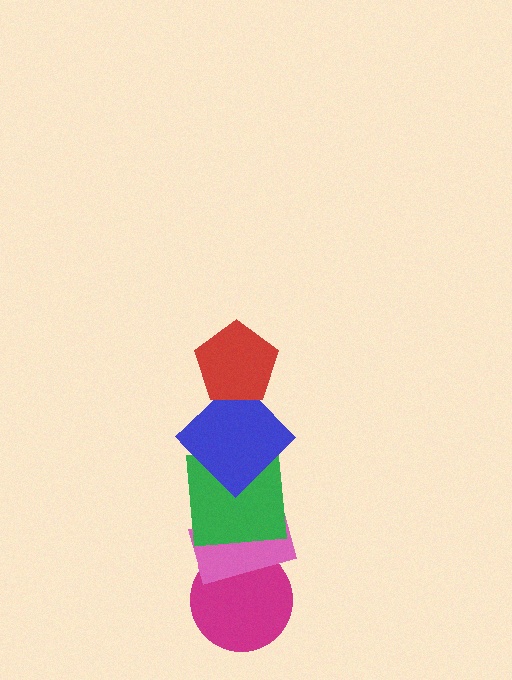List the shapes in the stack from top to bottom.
From top to bottom: the red pentagon, the blue diamond, the green square, the pink rectangle, the magenta circle.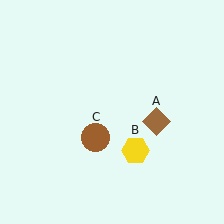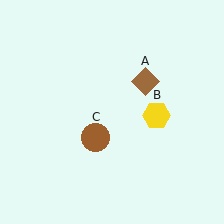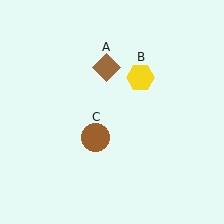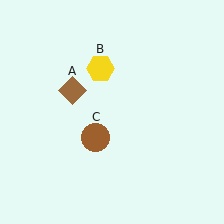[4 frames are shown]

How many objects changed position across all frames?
2 objects changed position: brown diamond (object A), yellow hexagon (object B).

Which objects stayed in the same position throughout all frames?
Brown circle (object C) remained stationary.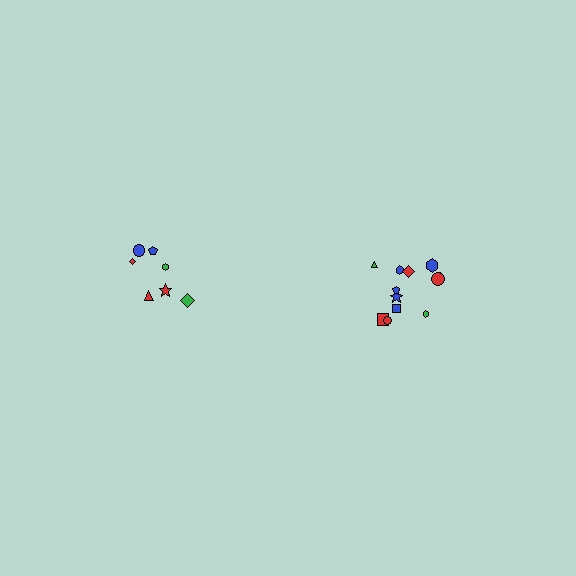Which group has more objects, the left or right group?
The right group.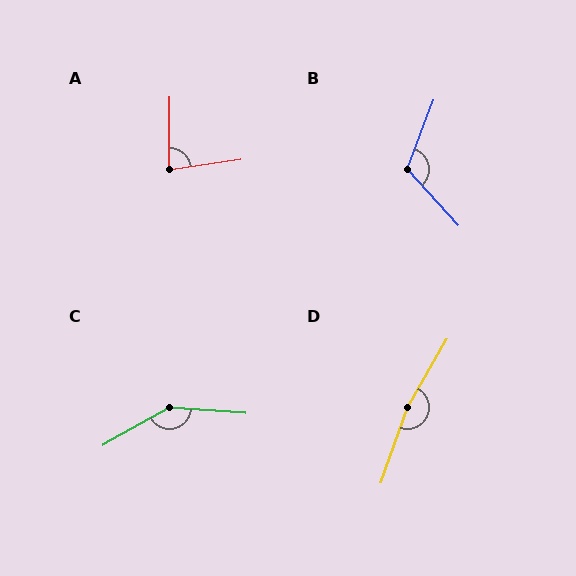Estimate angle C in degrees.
Approximately 146 degrees.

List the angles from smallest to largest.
A (81°), B (117°), C (146°), D (169°).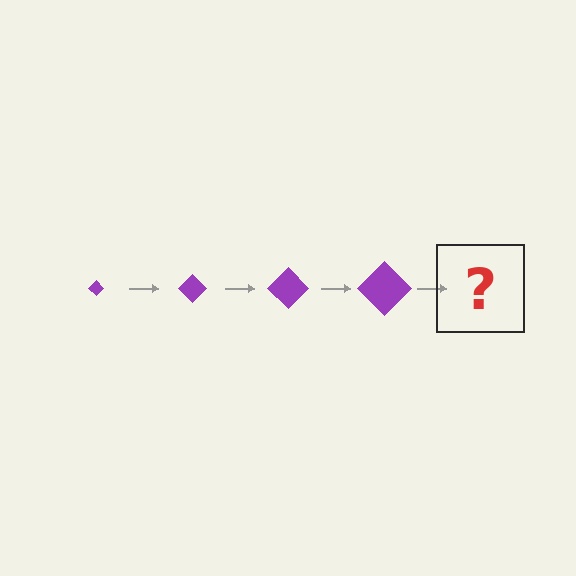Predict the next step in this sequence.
The next step is a purple diamond, larger than the previous one.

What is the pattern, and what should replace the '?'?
The pattern is that the diamond gets progressively larger each step. The '?' should be a purple diamond, larger than the previous one.